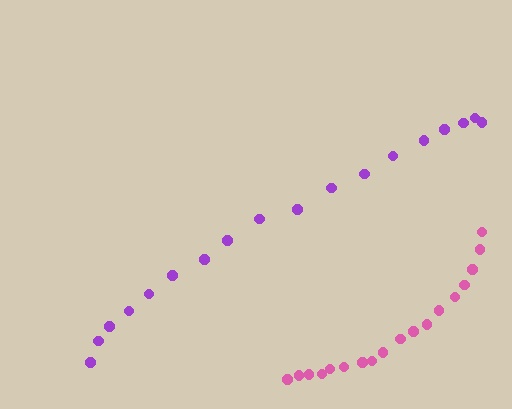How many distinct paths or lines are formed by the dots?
There are 2 distinct paths.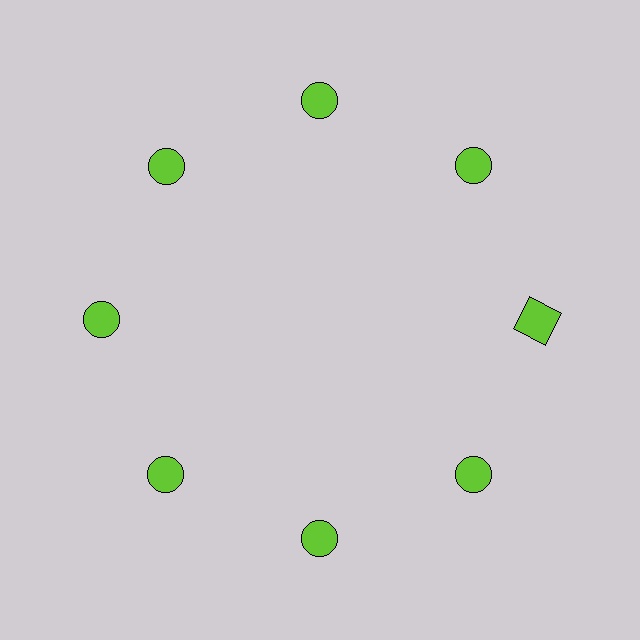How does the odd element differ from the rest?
It has a different shape: square instead of circle.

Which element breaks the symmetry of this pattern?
The lime square at roughly the 3 o'clock position breaks the symmetry. All other shapes are lime circles.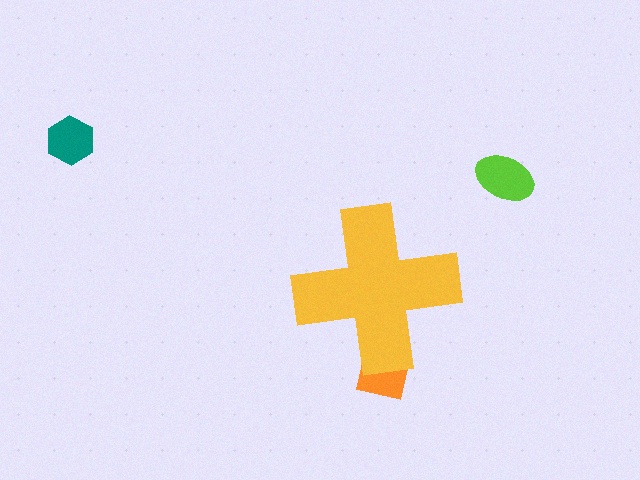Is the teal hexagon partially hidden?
No, the teal hexagon is fully visible.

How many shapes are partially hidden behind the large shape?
1 shape is partially hidden.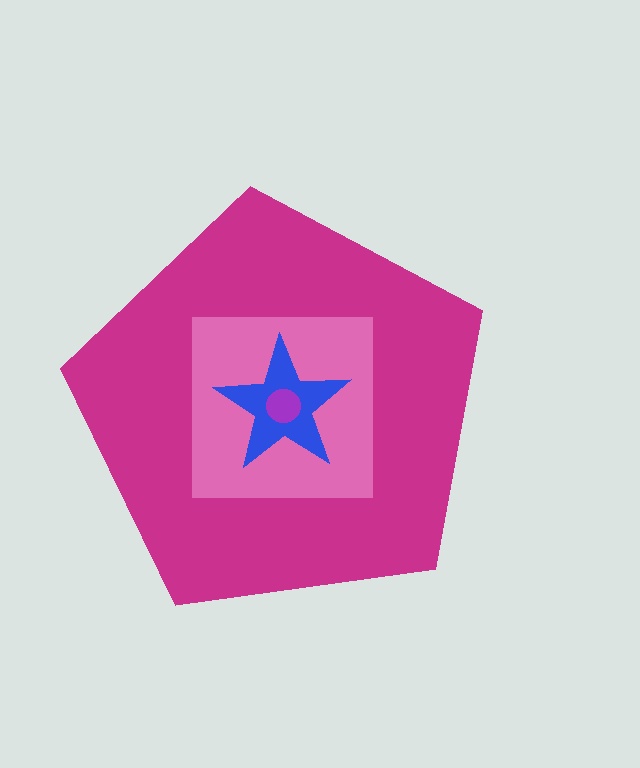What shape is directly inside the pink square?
The blue star.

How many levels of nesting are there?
4.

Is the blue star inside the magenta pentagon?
Yes.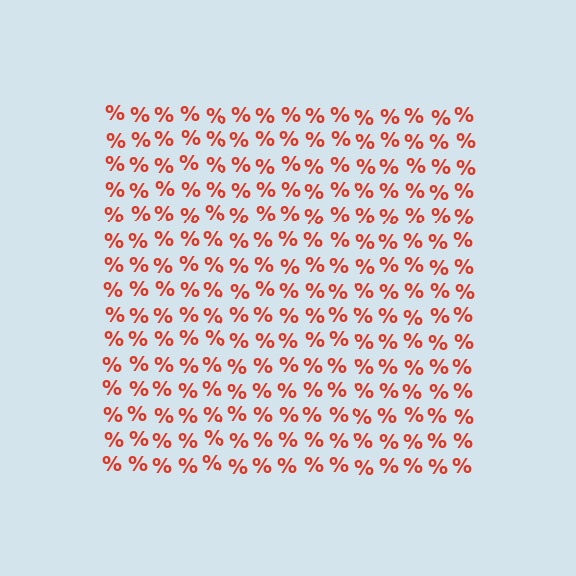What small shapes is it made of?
It is made of small percent signs.